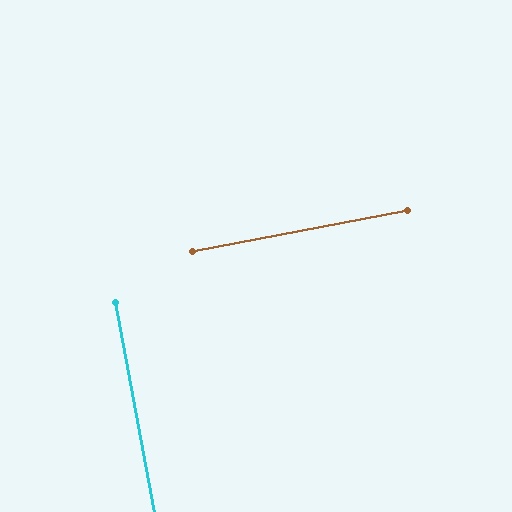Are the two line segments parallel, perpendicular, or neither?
Perpendicular — they meet at approximately 90°.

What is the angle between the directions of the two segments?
Approximately 90 degrees.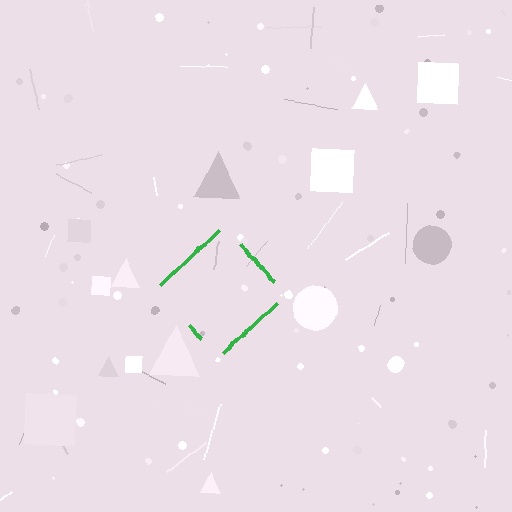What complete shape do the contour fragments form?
The contour fragments form a diamond.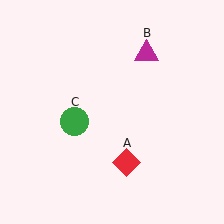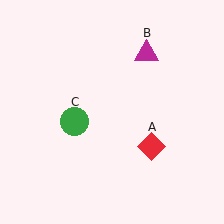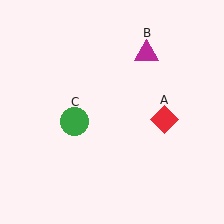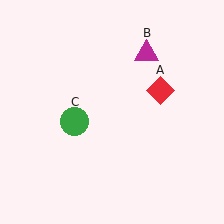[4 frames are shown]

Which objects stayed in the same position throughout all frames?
Magenta triangle (object B) and green circle (object C) remained stationary.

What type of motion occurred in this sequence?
The red diamond (object A) rotated counterclockwise around the center of the scene.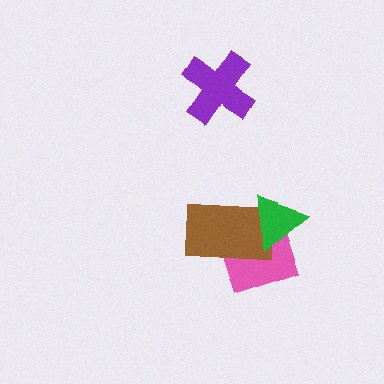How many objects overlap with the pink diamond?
2 objects overlap with the pink diamond.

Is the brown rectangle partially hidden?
Yes, it is partially covered by another shape.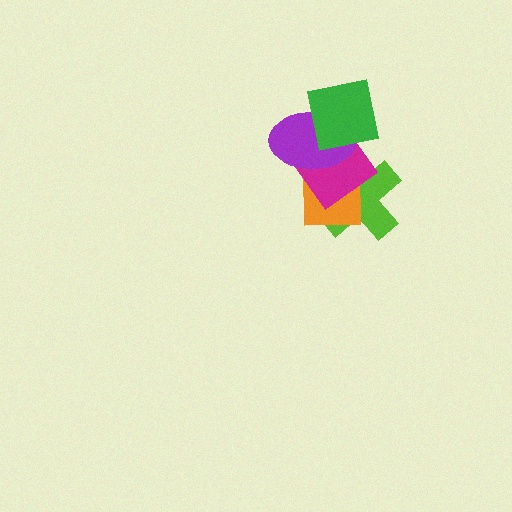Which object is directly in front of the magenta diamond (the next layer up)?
The purple ellipse is directly in front of the magenta diamond.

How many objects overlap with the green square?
2 objects overlap with the green square.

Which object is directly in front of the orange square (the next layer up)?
The magenta diamond is directly in front of the orange square.